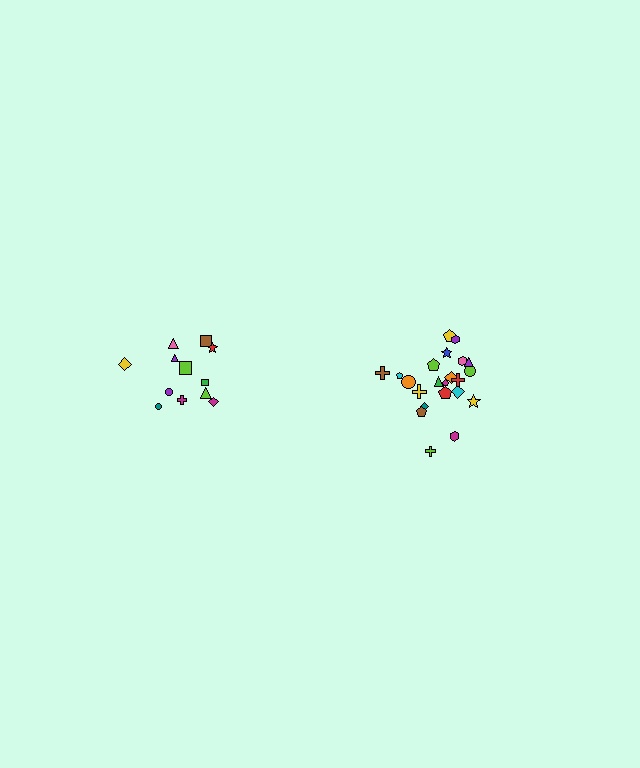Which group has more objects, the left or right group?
The right group.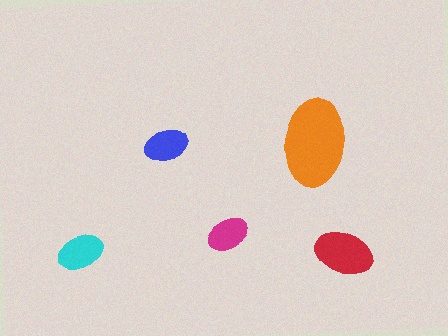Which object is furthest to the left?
The cyan ellipse is leftmost.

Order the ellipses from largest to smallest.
the orange one, the red one, the cyan one, the blue one, the magenta one.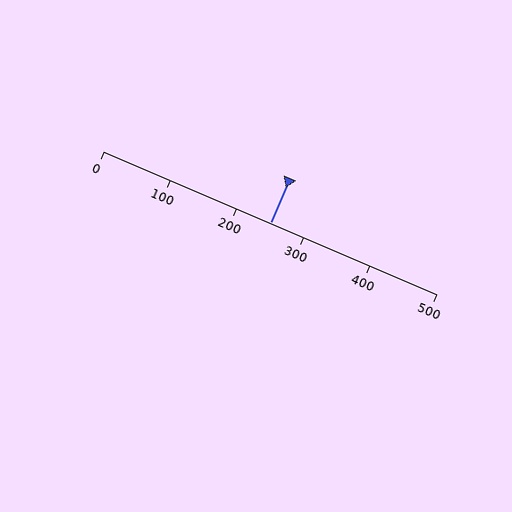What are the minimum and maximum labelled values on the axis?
The axis runs from 0 to 500.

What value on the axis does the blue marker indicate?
The marker indicates approximately 250.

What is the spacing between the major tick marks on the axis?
The major ticks are spaced 100 apart.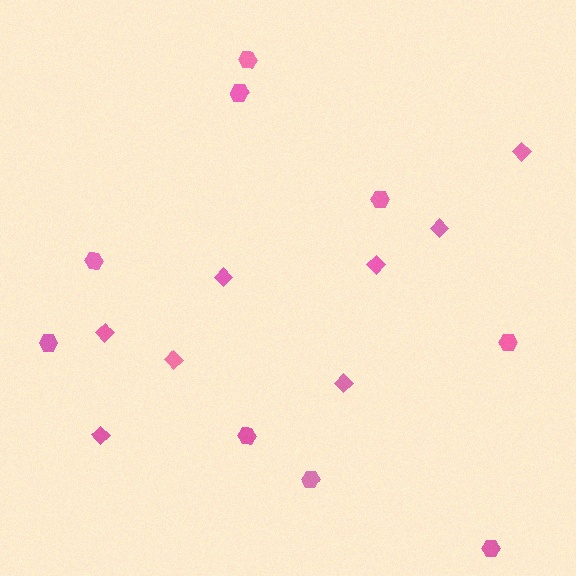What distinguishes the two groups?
There are 2 groups: one group of diamonds (8) and one group of hexagons (9).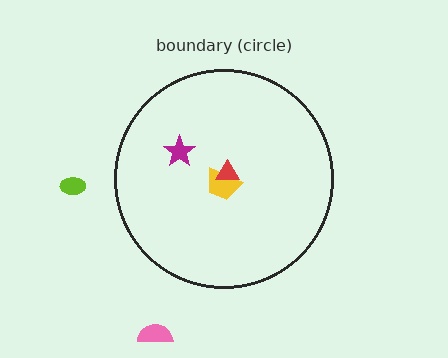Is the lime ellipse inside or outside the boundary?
Outside.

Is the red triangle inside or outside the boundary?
Inside.